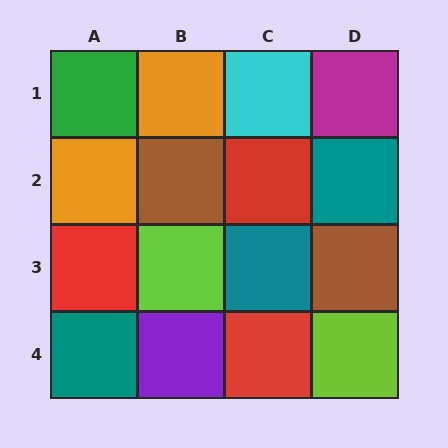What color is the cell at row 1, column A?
Green.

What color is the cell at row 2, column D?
Teal.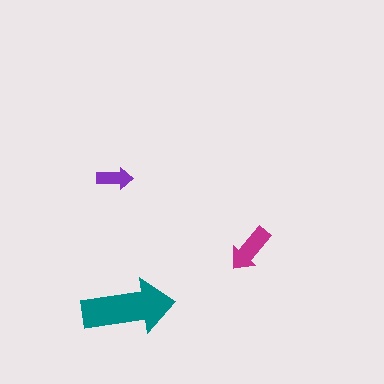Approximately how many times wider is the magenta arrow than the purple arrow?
About 1.5 times wider.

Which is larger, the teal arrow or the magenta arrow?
The teal one.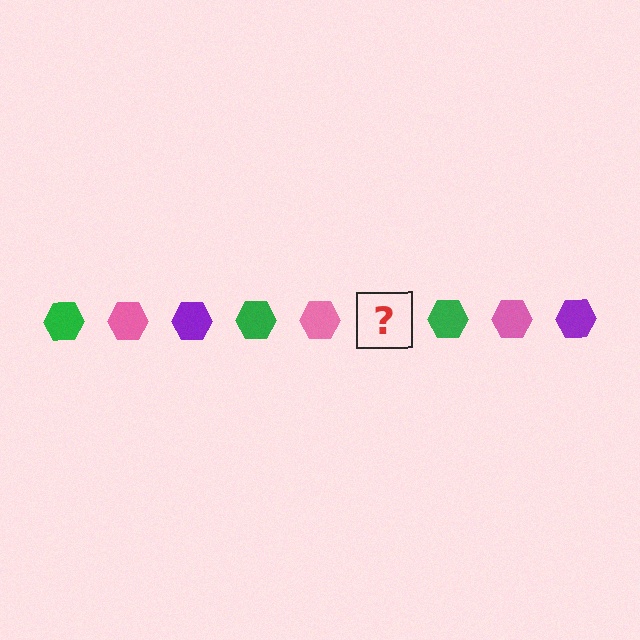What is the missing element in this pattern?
The missing element is a purple hexagon.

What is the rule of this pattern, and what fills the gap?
The rule is that the pattern cycles through green, pink, purple hexagons. The gap should be filled with a purple hexagon.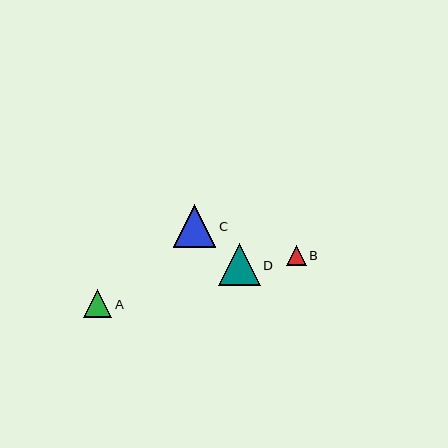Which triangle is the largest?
Triangle C is the largest with a size of approximately 43 pixels.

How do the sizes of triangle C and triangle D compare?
Triangle C and triangle D are approximately the same size.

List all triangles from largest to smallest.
From largest to smallest: C, D, A, B.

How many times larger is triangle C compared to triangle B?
Triangle C is approximately 2.1 times the size of triangle B.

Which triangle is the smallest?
Triangle B is the smallest with a size of approximately 20 pixels.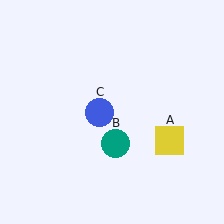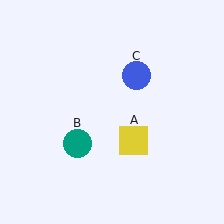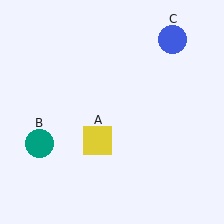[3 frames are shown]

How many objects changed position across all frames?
3 objects changed position: yellow square (object A), teal circle (object B), blue circle (object C).